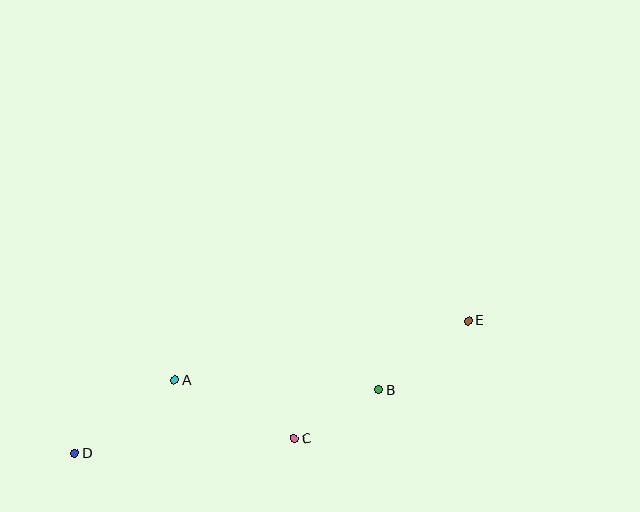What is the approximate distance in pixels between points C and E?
The distance between C and E is approximately 210 pixels.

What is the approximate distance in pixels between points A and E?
The distance between A and E is approximately 299 pixels.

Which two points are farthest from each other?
Points D and E are farthest from each other.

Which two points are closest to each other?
Points B and C are closest to each other.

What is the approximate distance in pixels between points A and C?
The distance between A and C is approximately 133 pixels.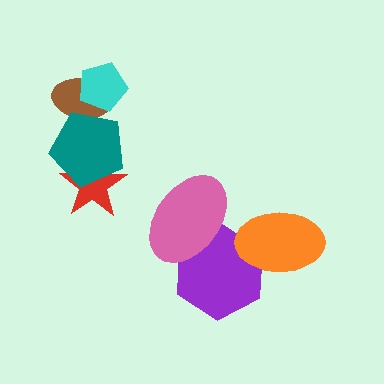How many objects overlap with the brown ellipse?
2 objects overlap with the brown ellipse.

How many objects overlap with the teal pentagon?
2 objects overlap with the teal pentagon.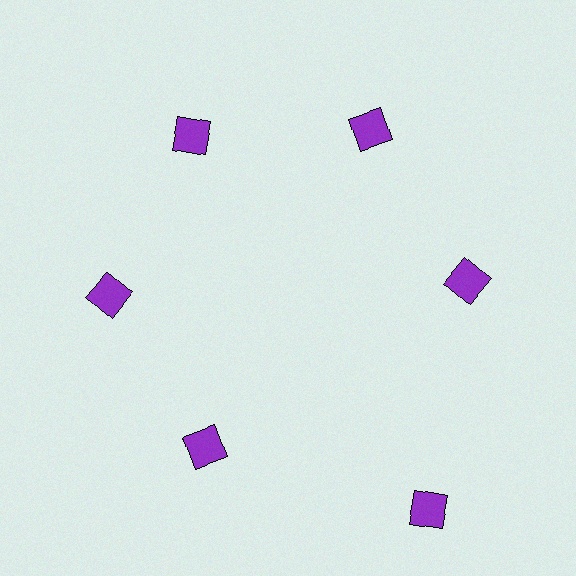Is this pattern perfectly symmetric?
No. The 6 purple diamonds are arranged in a ring, but one element near the 5 o'clock position is pushed outward from the center, breaking the 6-fold rotational symmetry.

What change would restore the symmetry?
The symmetry would be restored by moving it inward, back onto the ring so that all 6 diamonds sit at equal angles and equal distance from the center.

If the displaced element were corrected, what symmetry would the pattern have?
It would have 6-fold rotational symmetry — the pattern would map onto itself every 60 degrees.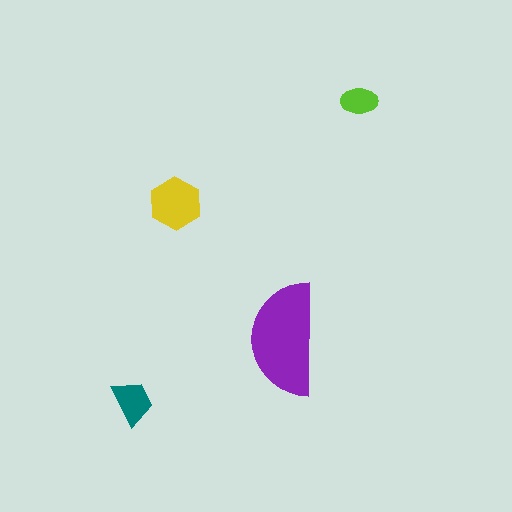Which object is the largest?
The purple semicircle.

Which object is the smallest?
The lime ellipse.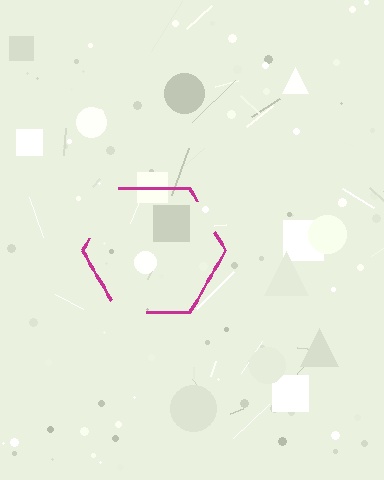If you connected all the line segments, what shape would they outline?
They would outline a hexagon.